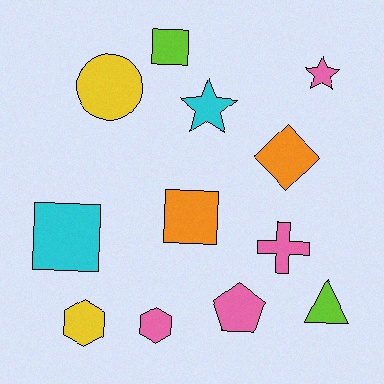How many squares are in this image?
There are 3 squares.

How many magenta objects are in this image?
There are no magenta objects.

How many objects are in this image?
There are 12 objects.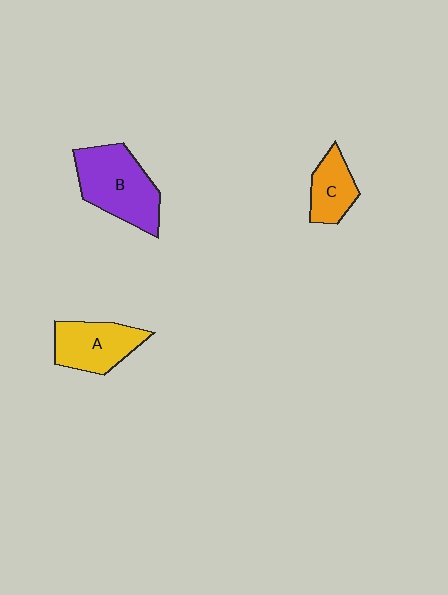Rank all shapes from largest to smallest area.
From largest to smallest: B (purple), A (yellow), C (orange).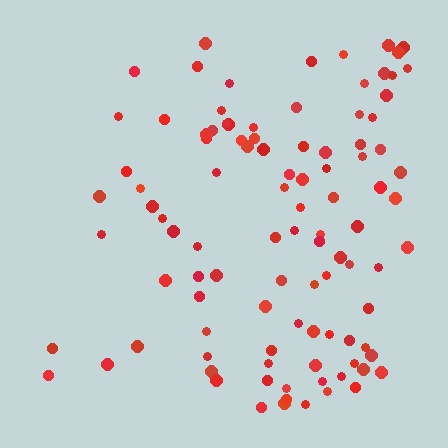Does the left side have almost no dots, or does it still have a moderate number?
Still a moderate number, just noticeably fewer than the right.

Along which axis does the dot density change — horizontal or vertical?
Horizontal.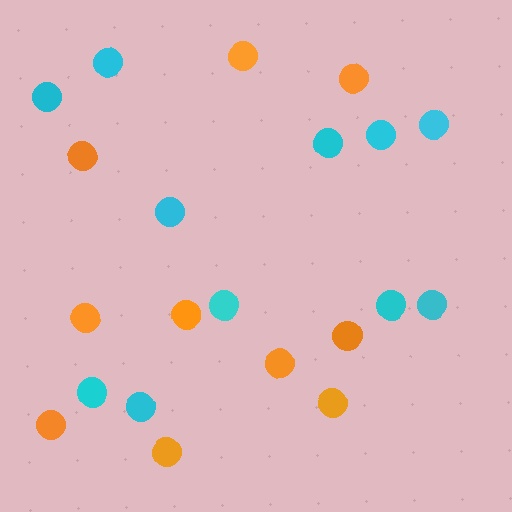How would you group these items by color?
There are 2 groups: one group of orange circles (10) and one group of cyan circles (11).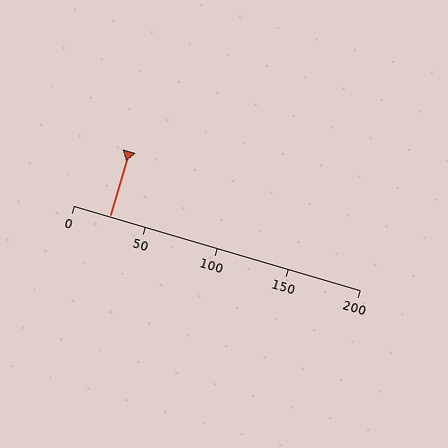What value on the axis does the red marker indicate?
The marker indicates approximately 25.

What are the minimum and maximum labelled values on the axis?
The axis runs from 0 to 200.